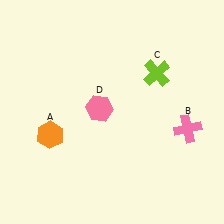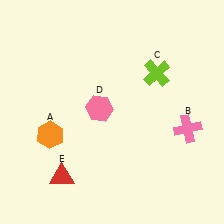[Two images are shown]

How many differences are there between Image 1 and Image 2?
There is 1 difference between the two images.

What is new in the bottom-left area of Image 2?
A red triangle (E) was added in the bottom-left area of Image 2.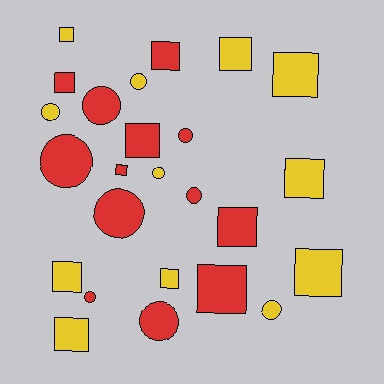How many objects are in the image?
There are 25 objects.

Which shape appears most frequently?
Square, with 14 objects.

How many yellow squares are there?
There are 8 yellow squares.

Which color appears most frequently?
Red, with 13 objects.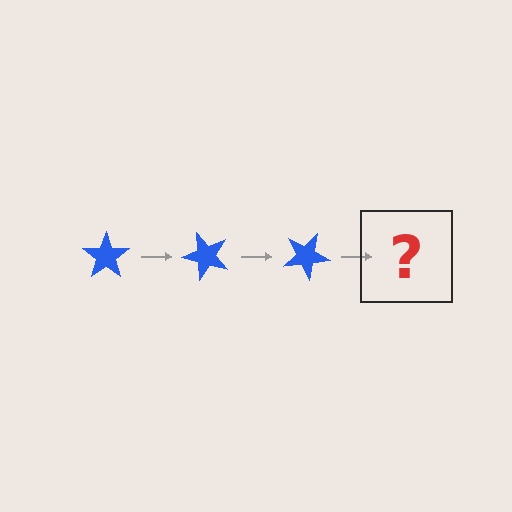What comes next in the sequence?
The next element should be a blue star rotated 150 degrees.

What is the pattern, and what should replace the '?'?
The pattern is that the star rotates 50 degrees each step. The '?' should be a blue star rotated 150 degrees.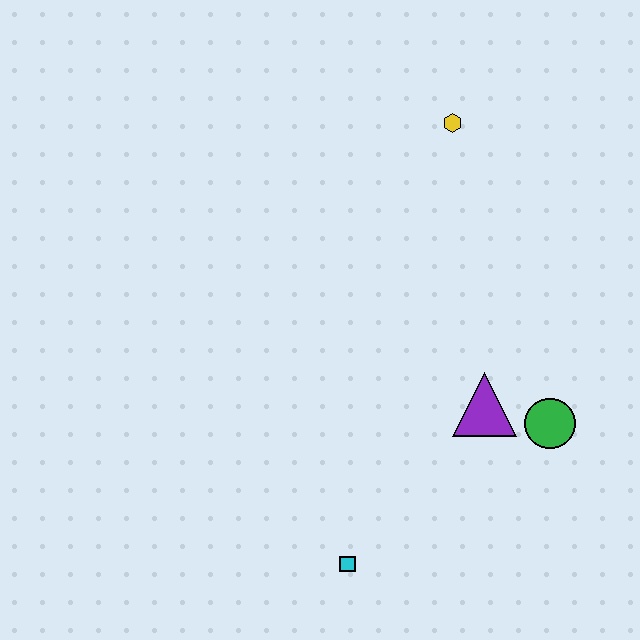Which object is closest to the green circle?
The purple triangle is closest to the green circle.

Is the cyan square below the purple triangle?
Yes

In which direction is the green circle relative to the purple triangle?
The green circle is to the right of the purple triangle.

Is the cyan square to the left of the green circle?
Yes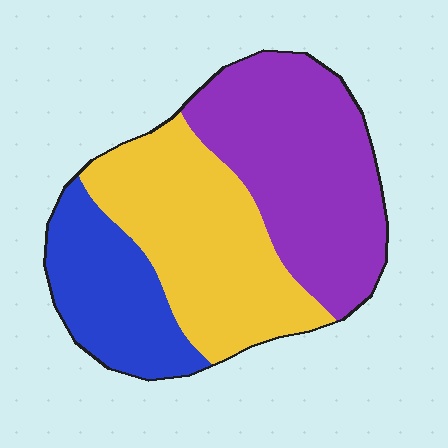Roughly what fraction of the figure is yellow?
Yellow covers about 35% of the figure.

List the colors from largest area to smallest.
From largest to smallest: purple, yellow, blue.